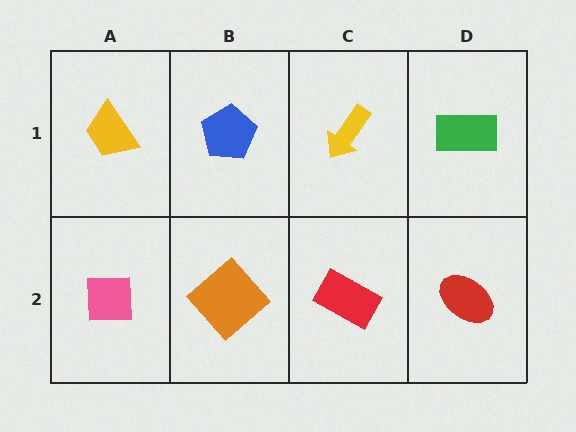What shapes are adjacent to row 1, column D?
A red ellipse (row 2, column D), a yellow arrow (row 1, column C).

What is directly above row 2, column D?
A green rectangle.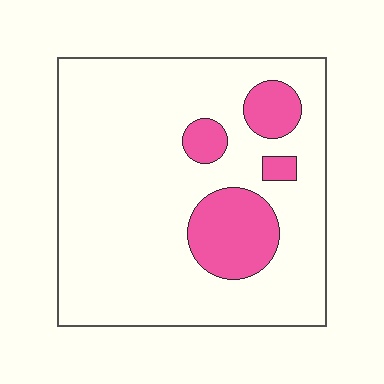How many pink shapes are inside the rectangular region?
4.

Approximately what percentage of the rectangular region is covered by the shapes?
Approximately 15%.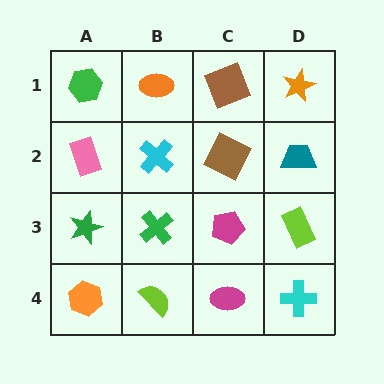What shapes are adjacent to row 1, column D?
A teal trapezoid (row 2, column D), a brown square (row 1, column C).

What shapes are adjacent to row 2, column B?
An orange ellipse (row 1, column B), a green cross (row 3, column B), a pink rectangle (row 2, column A), a brown square (row 2, column C).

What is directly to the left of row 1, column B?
A green hexagon.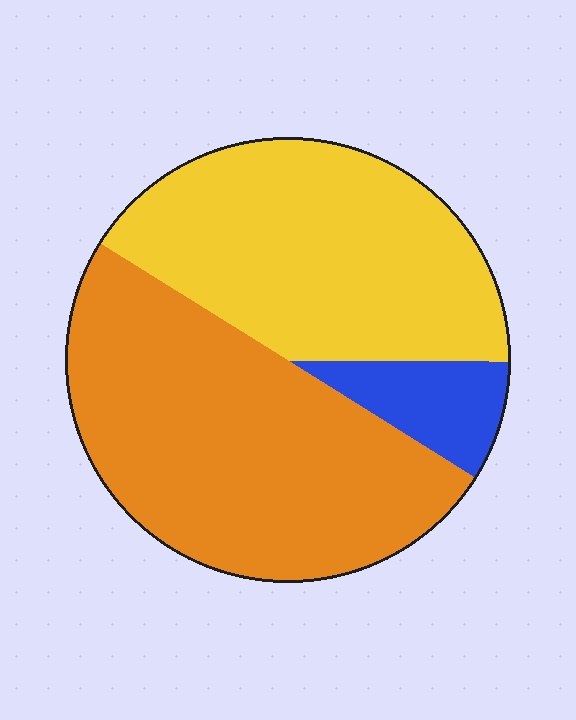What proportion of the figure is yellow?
Yellow covers 41% of the figure.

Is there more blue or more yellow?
Yellow.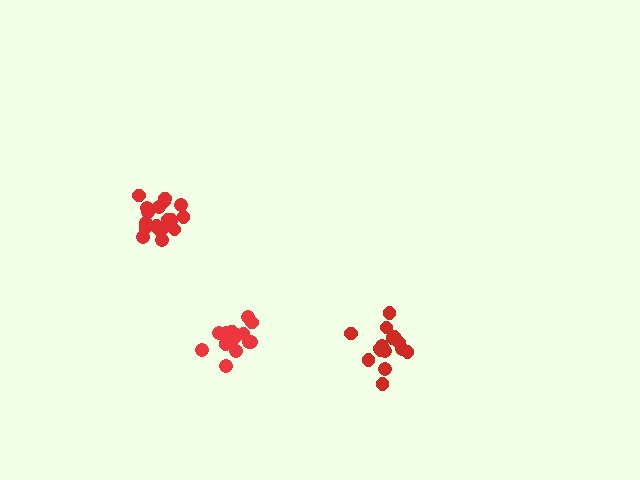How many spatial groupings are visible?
There are 3 spatial groupings.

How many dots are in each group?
Group 1: 15 dots, Group 2: 18 dots, Group 3: 16 dots (49 total).